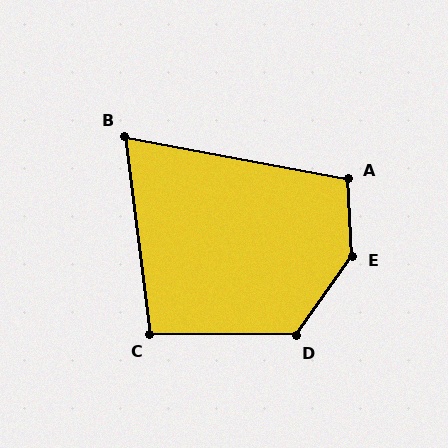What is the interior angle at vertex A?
Approximately 104 degrees (obtuse).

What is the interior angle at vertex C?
Approximately 98 degrees (obtuse).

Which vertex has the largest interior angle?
E, at approximately 141 degrees.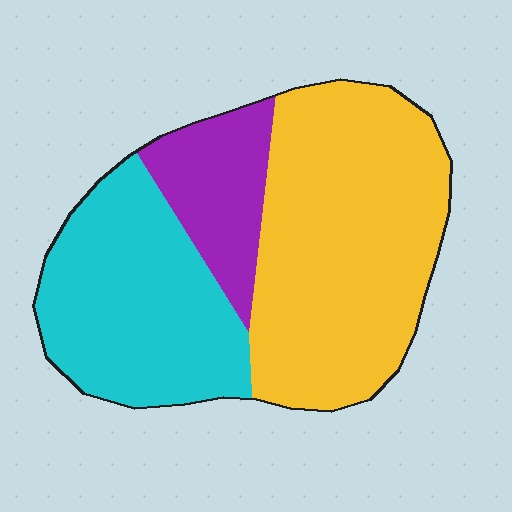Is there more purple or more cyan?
Cyan.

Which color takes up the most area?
Yellow, at roughly 50%.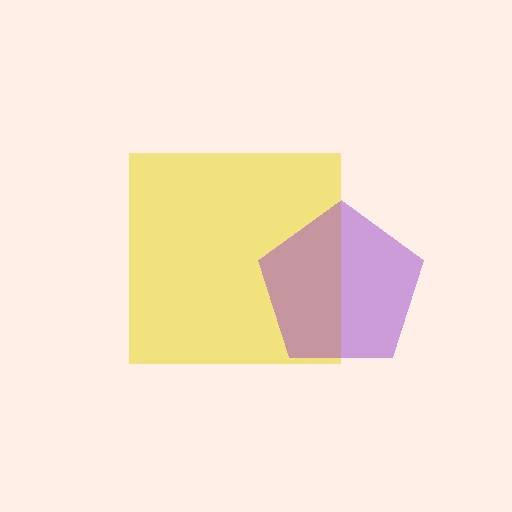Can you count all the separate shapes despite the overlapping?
Yes, there are 2 separate shapes.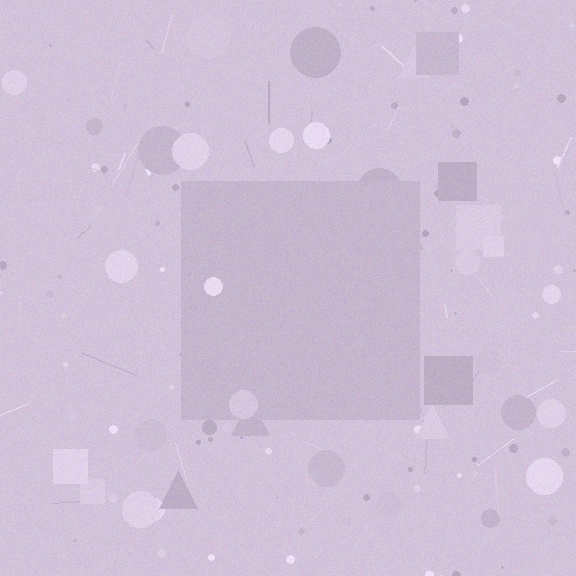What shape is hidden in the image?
A square is hidden in the image.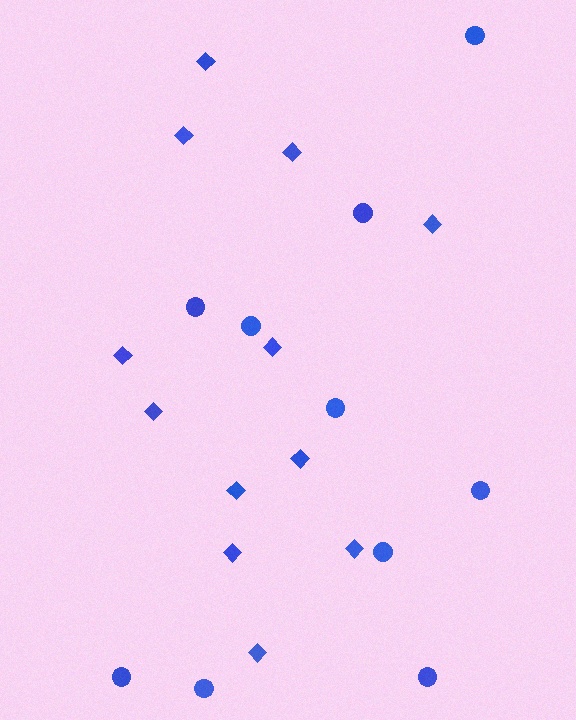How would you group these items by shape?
There are 2 groups: one group of circles (10) and one group of diamonds (12).